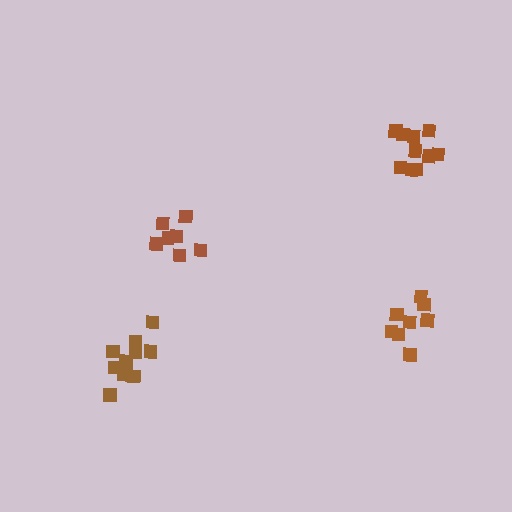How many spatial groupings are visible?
There are 4 spatial groupings.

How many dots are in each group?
Group 1: 12 dots, Group 2: 10 dots, Group 3: 7 dots, Group 4: 8 dots (37 total).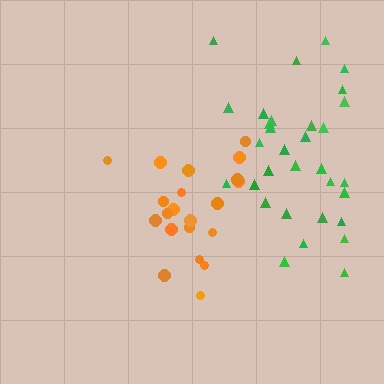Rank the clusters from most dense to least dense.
orange, green.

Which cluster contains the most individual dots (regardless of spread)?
Green (32).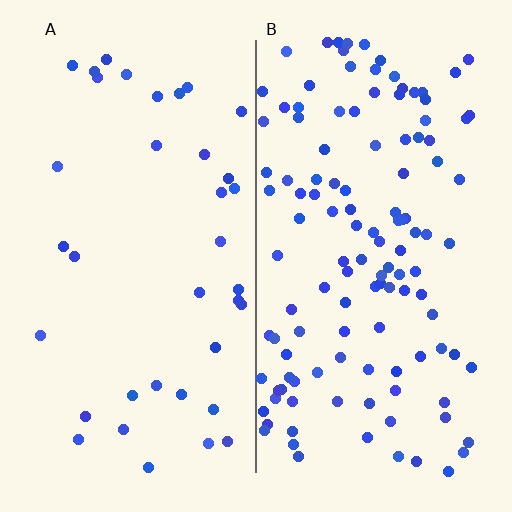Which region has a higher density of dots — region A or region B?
B (the right).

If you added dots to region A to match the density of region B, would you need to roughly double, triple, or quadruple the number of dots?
Approximately triple.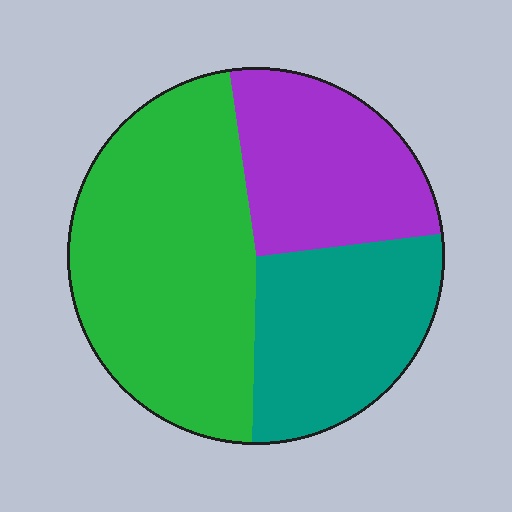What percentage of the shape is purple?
Purple covers around 25% of the shape.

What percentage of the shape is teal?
Teal takes up between a quarter and a half of the shape.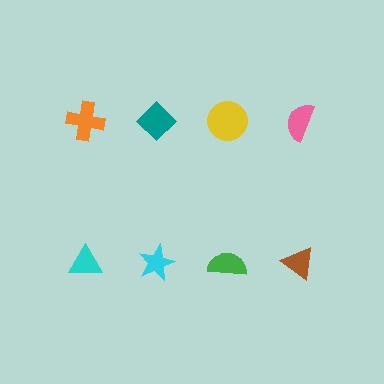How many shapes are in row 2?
4 shapes.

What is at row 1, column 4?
A pink semicircle.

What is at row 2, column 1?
A cyan triangle.